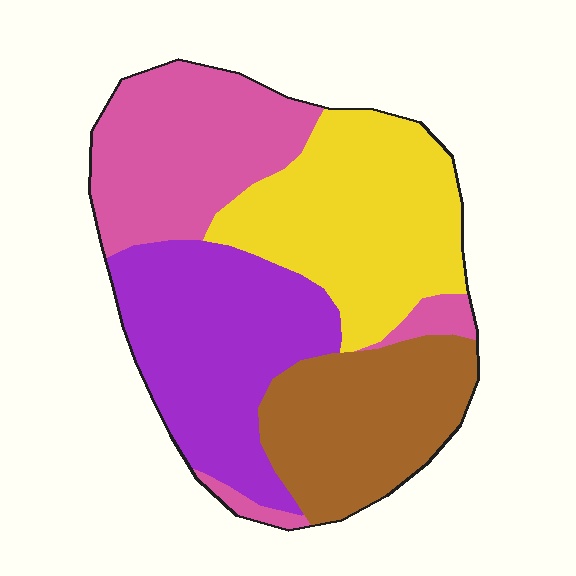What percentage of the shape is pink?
Pink covers 25% of the shape.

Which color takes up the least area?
Brown, at roughly 20%.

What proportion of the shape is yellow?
Yellow covers 27% of the shape.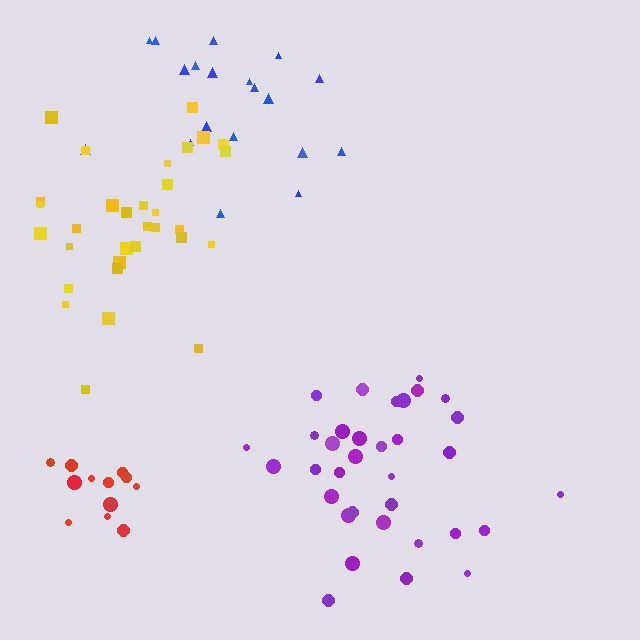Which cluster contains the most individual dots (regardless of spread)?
Purple (34).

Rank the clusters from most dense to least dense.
red, purple, yellow, blue.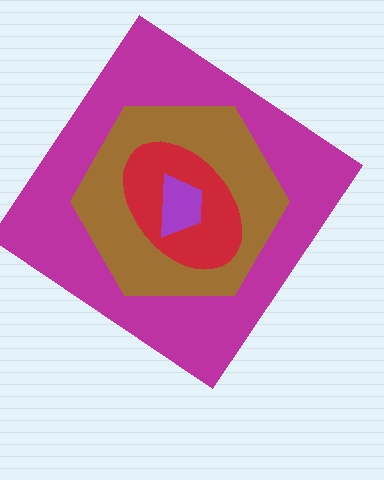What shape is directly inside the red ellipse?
The purple trapezoid.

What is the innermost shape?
The purple trapezoid.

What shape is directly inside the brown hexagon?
The red ellipse.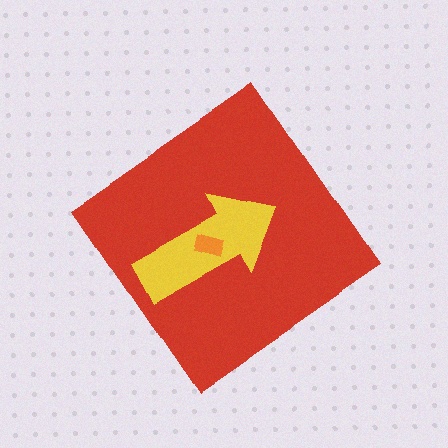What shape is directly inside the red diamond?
The yellow arrow.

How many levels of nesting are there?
3.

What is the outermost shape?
The red diamond.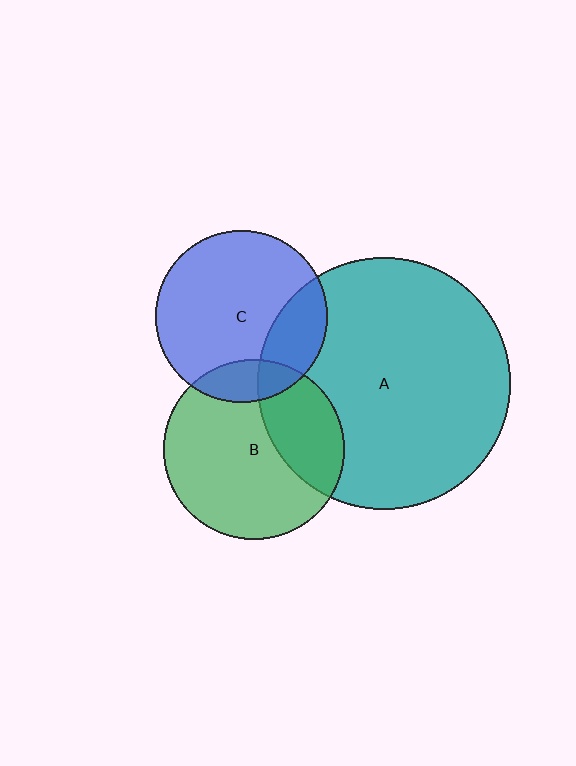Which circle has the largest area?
Circle A (teal).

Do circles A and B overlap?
Yes.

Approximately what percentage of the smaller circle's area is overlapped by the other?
Approximately 30%.